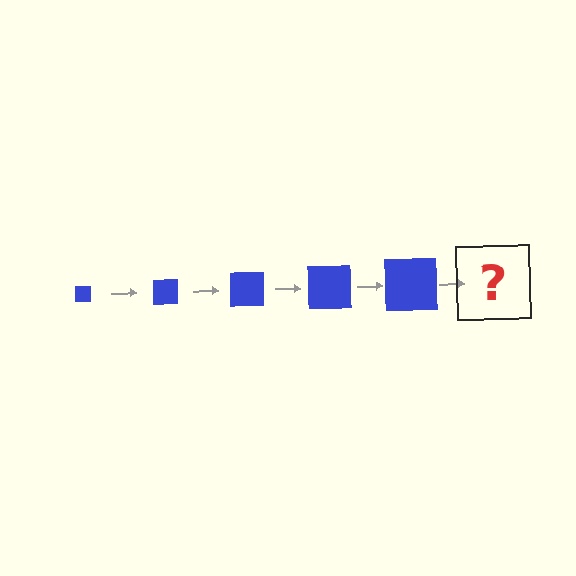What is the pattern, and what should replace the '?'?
The pattern is that the square gets progressively larger each step. The '?' should be a blue square, larger than the previous one.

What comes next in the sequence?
The next element should be a blue square, larger than the previous one.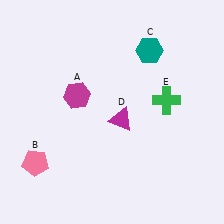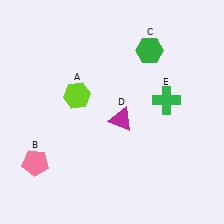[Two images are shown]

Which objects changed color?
A changed from magenta to lime. C changed from teal to green.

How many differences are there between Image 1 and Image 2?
There are 2 differences between the two images.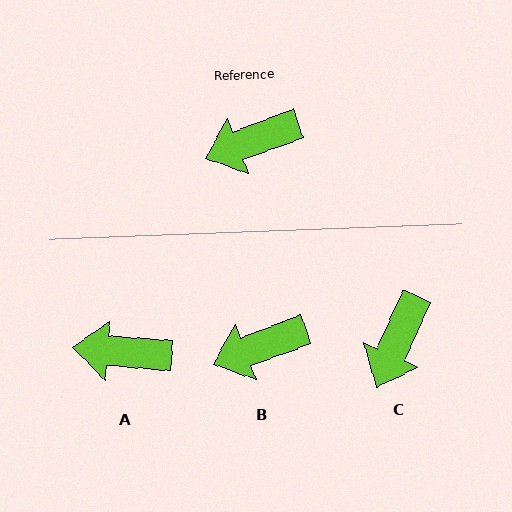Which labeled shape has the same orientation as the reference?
B.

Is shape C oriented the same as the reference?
No, it is off by about 45 degrees.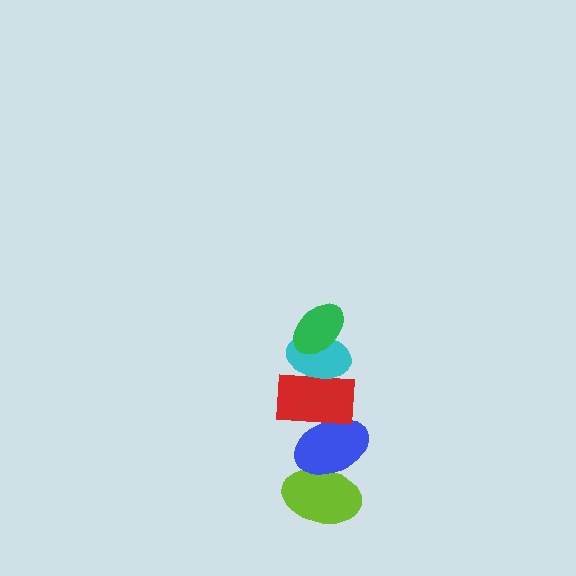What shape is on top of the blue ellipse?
The red rectangle is on top of the blue ellipse.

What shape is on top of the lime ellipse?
The blue ellipse is on top of the lime ellipse.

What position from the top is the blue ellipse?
The blue ellipse is 4th from the top.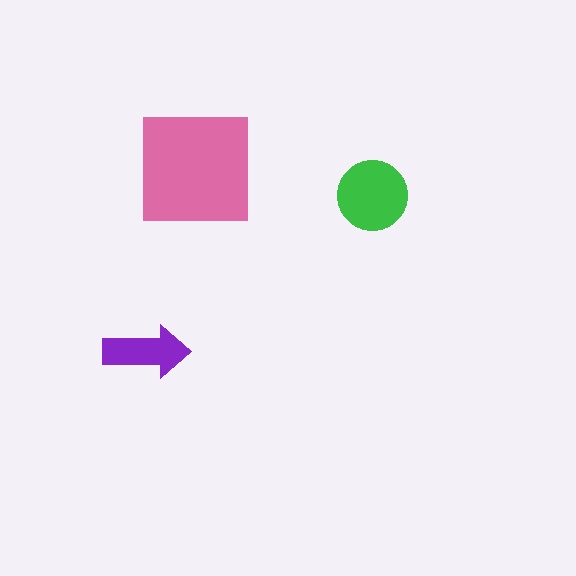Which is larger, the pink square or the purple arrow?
The pink square.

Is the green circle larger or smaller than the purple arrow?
Larger.